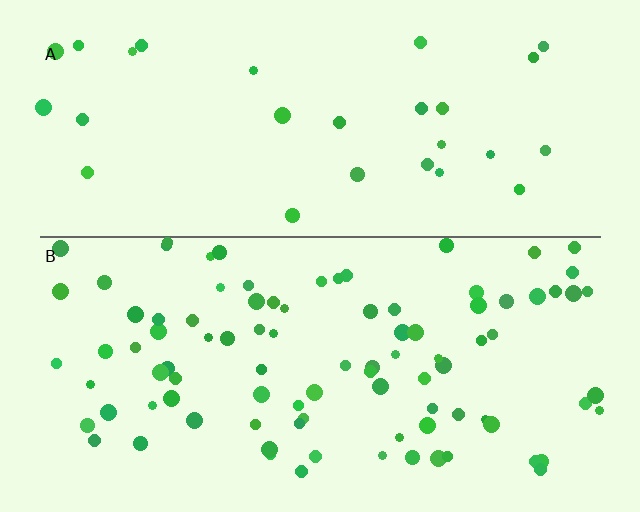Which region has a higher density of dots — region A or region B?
B (the bottom).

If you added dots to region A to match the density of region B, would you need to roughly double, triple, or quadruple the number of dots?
Approximately triple.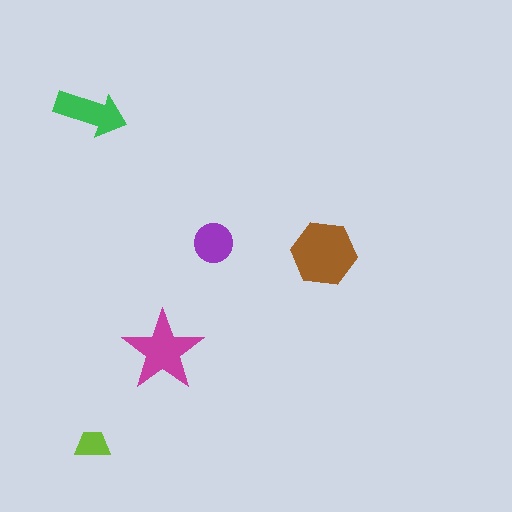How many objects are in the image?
There are 5 objects in the image.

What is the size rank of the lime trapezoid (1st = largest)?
5th.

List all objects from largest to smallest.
The brown hexagon, the magenta star, the green arrow, the purple circle, the lime trapezoid.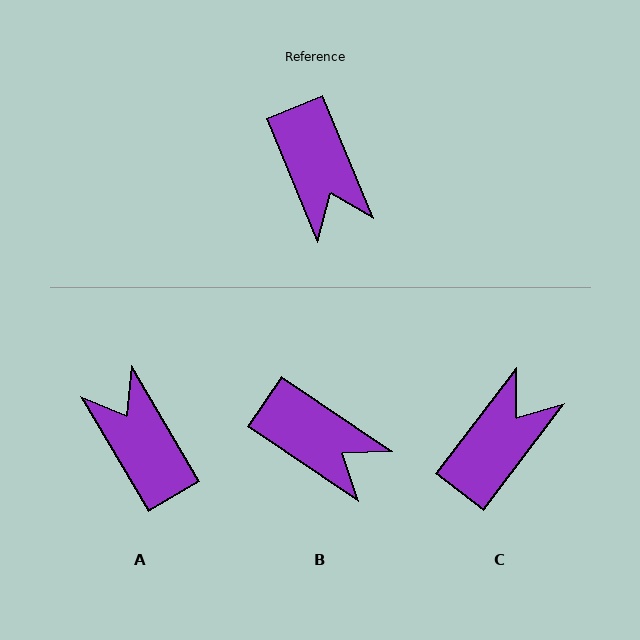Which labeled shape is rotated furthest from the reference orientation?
A, about 172 degrees away.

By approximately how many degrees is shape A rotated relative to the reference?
Approximately 172 degrees clockwise.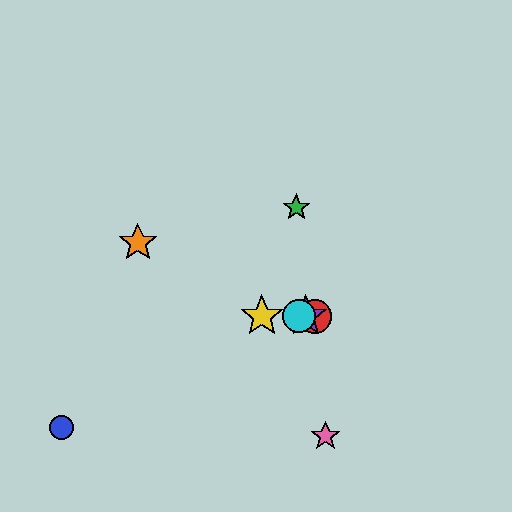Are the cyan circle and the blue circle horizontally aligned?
No, the cyan circle is at y≈316 and the blue circle is at y≈428.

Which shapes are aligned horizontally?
The red circle, the yellow star, the purple star, the cyan circle are aligned horizontally.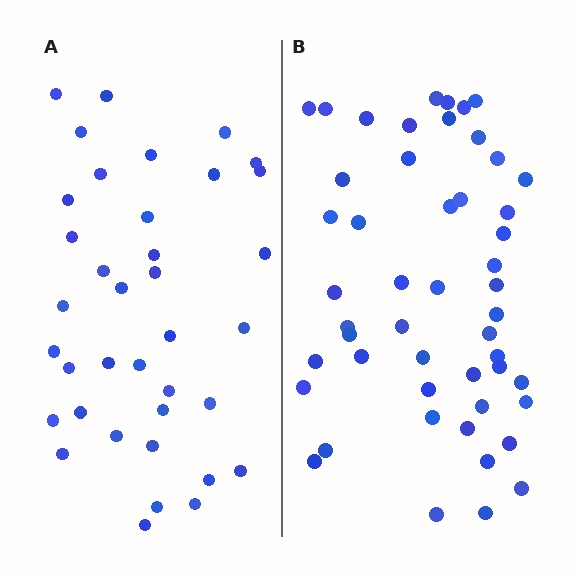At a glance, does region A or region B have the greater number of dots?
Region B (the right region) has more dots.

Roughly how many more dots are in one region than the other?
Region B has approximately 15 more dots than region A.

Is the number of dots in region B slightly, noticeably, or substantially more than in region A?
Region B has noticeably more, but not dramatically so. The ratio is roughly 1.4 to 1.